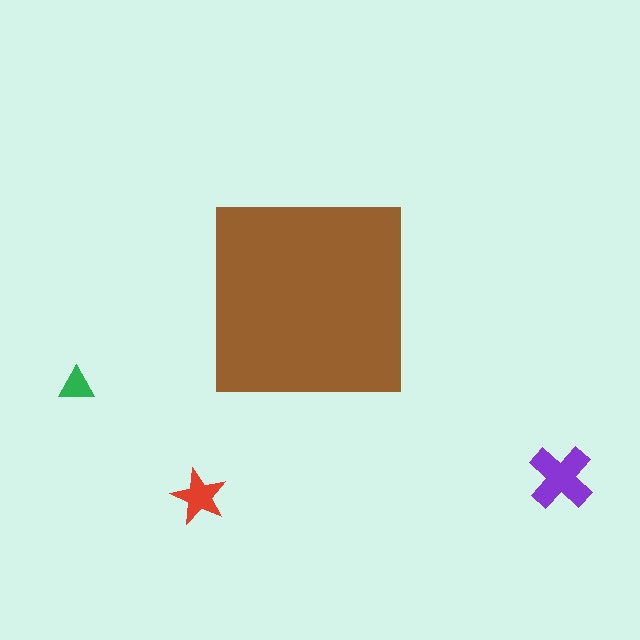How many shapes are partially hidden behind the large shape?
0 shapes are partially hidden.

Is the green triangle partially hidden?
No, the green triangle is fully visible.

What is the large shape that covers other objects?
A brown square.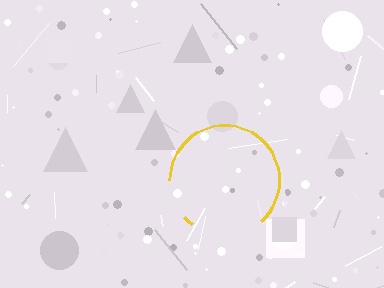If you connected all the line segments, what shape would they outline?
They would outline a circle.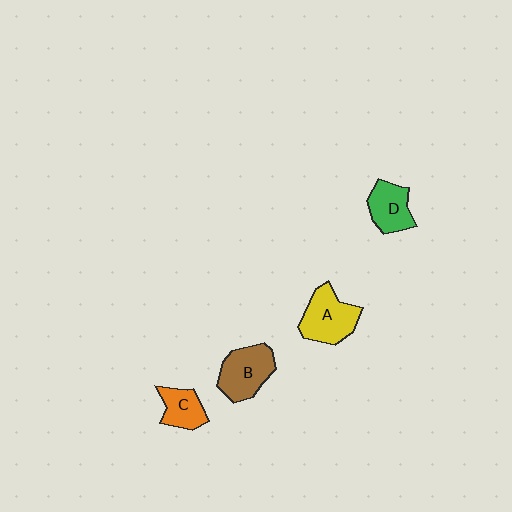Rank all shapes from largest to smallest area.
From largest to smallest: A (yellow), B (brown), D (green), C (orange).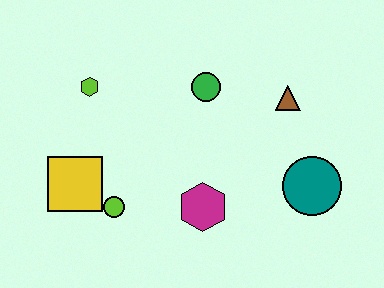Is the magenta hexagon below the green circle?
Yes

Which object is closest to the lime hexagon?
The yellow square is closest to the lime hexagon.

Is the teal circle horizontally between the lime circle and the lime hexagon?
No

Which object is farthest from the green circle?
The yellow square is farthest from the green circle.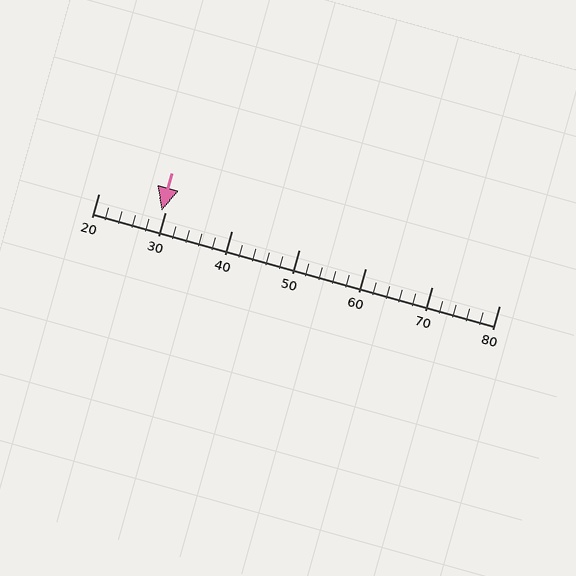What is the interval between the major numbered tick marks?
The major tick marks are spaced 10 units apart.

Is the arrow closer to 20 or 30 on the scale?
The arrow is closer to 30.